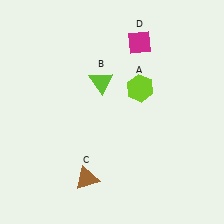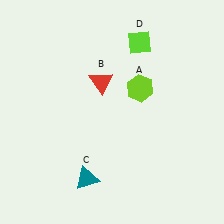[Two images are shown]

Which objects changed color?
B changed from lime to red. C changed from brown to teal. D changed from magenta to lime.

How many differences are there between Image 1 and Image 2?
There are 3 differences between the two images.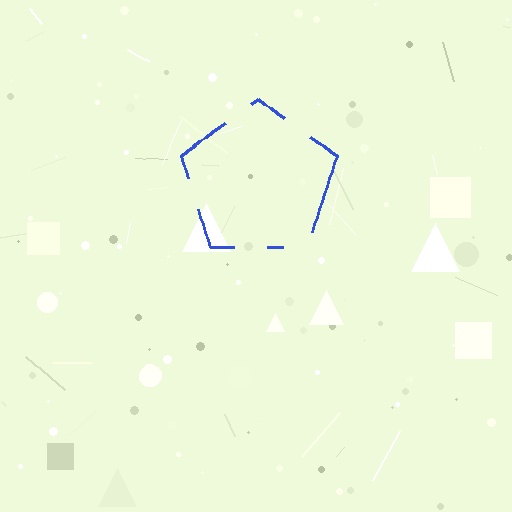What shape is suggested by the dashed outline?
The dashed outline suggests a pentagon.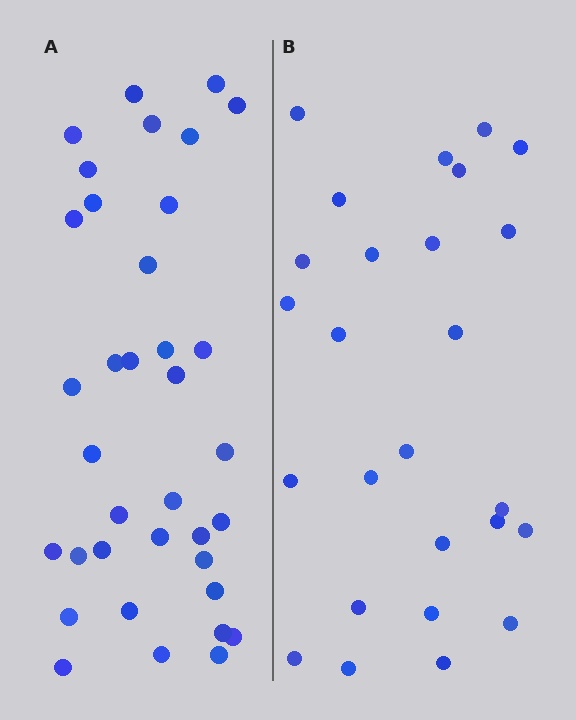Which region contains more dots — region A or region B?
Region A (the left region) has more dots.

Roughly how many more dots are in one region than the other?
Region A has roughly 10 or so more dots than region B.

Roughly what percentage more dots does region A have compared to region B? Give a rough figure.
About 40% more.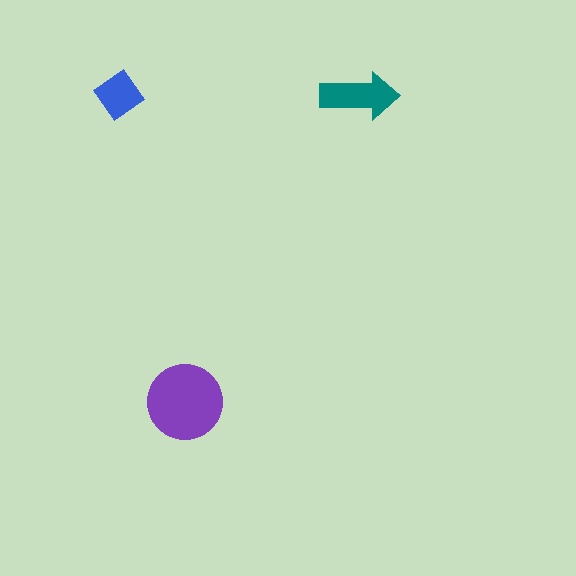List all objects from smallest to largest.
The blue diamond, the teal arrow, the purple circle.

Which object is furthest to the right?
The teal arrow is rightmost.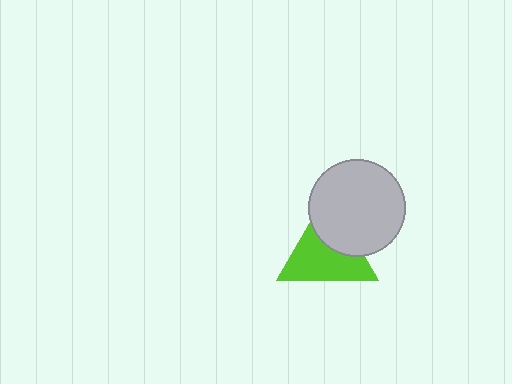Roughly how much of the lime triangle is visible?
About half of it is visible (roughly 64%).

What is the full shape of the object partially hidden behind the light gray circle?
The partially hidden object is a lime triangle.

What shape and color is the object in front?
The object in front is a light gray circle.